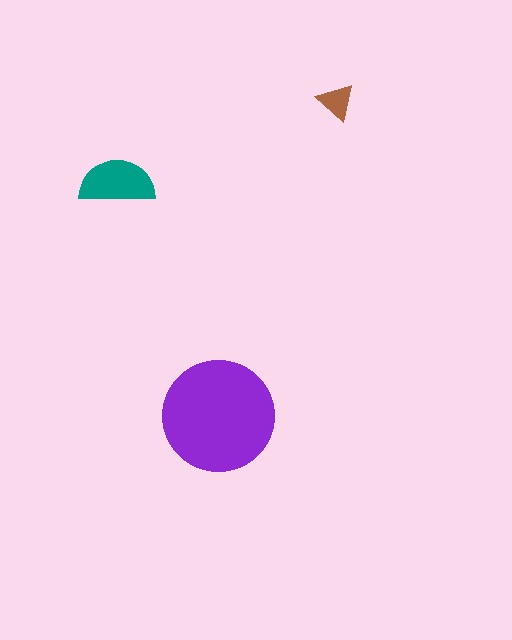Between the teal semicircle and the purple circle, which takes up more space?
The purple circle.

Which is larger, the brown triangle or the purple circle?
The purple circle.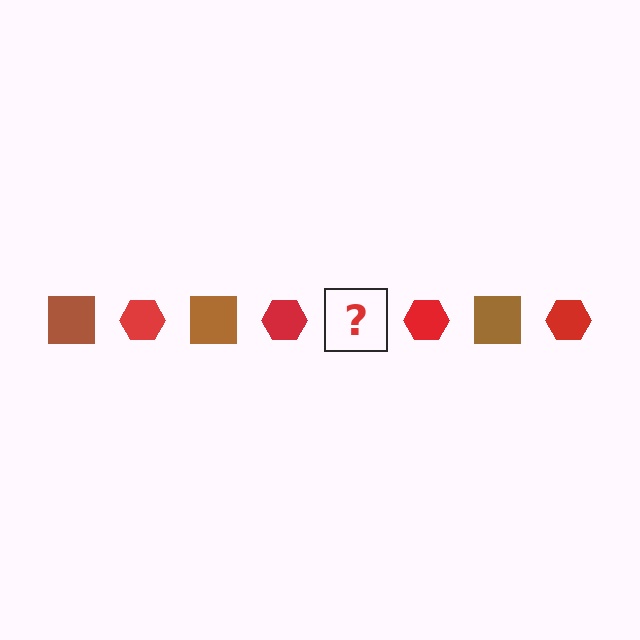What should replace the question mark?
The question mark should be replaced with a brown square.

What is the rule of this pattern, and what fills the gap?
The rule is that the pattern alternates between brown square and red hexagon. The gap should be filled with a brown square.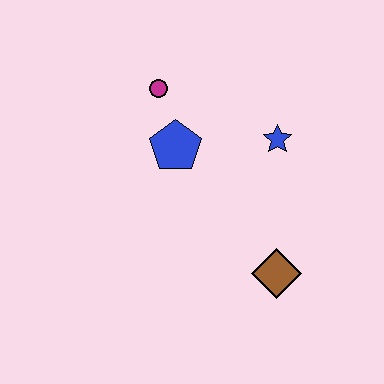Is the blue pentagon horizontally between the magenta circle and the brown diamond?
Yes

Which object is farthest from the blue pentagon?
The brown diamond is farthest from the blue pentagon.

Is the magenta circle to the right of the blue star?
No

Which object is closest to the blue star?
The blue pentagon is closest to the blue star.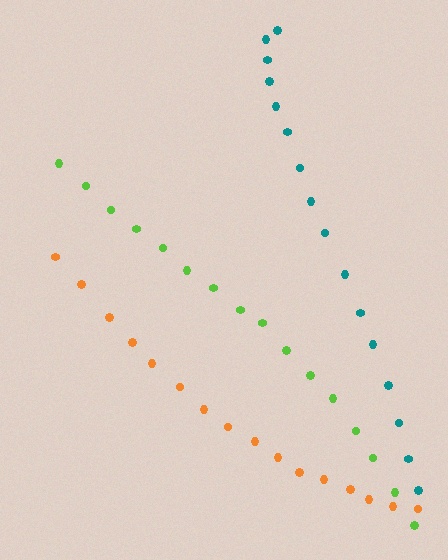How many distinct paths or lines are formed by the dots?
There are 3 distinct paths.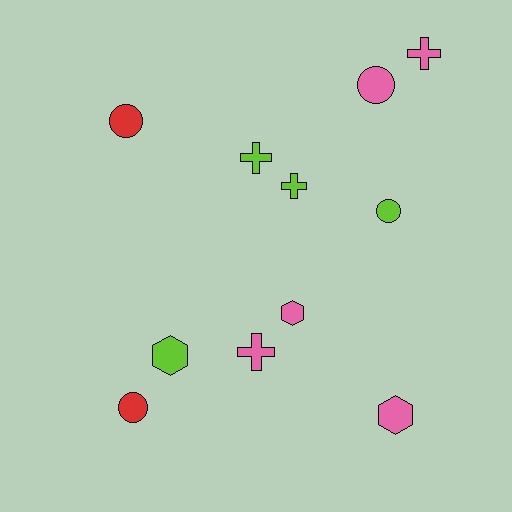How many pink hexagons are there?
There are 2 pink hexagons.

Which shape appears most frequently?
Circle, with 4 objects.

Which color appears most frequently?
Pink, with 5 objects.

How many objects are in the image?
There are 11 objects.